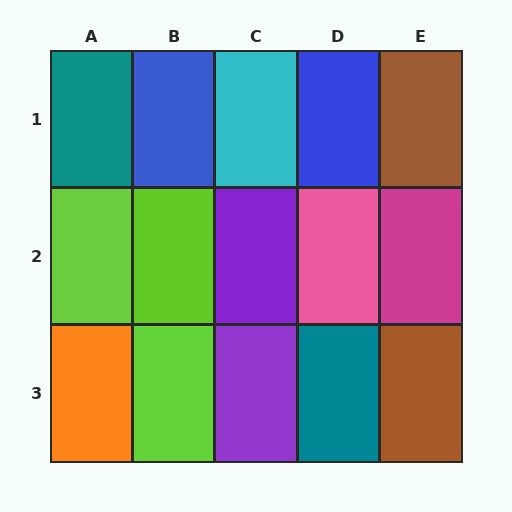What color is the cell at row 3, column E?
Brown.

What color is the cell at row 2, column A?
Lime.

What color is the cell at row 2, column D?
Pink.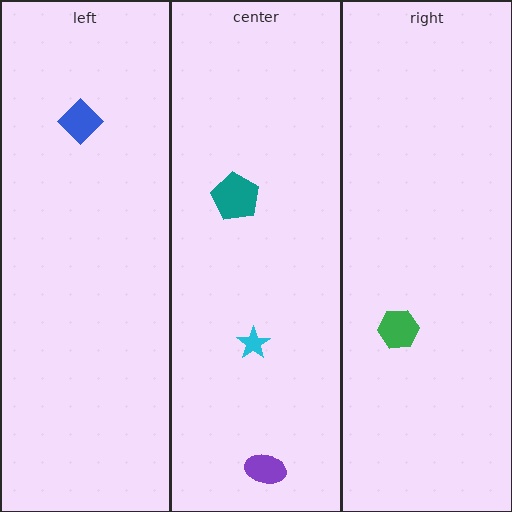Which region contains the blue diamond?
The left region.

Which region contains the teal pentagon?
The center region.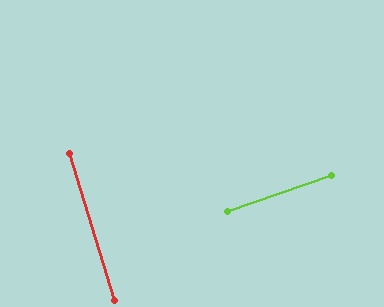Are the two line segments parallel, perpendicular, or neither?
Perpendicular — they meet at approximately 88°.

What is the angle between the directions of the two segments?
Approximately 88 degrees.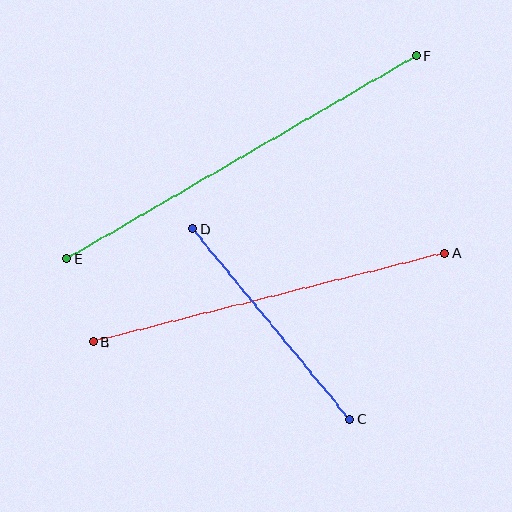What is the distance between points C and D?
The distance is approximately 247 pixels.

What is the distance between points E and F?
The distance is approximately 405 pixels.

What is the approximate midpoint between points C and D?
The midpoint is at approximately (271, 324) pixels.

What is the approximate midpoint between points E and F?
The midpoint is at approximately (241, 157) pixels.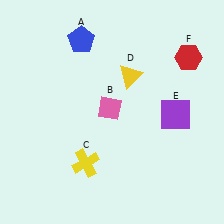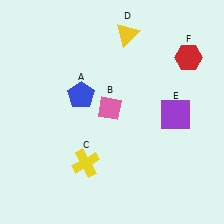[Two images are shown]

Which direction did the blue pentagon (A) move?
The blue pentagon (A) moved down.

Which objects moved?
The objects that moved are: the blue pentagon (A), the yellow triangle (D).